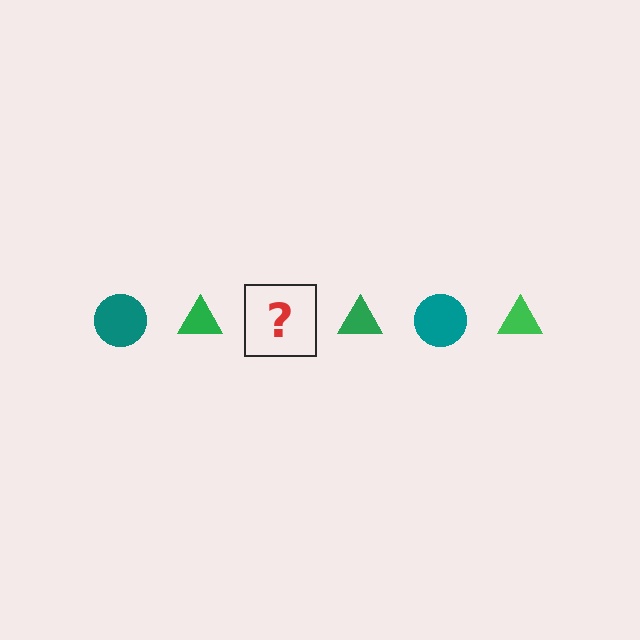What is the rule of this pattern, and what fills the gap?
The rule is that the pattern alternates between teal circle and green triangle. The gap should be filled with a teal circle.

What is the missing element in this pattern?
The missing element is a teal circle.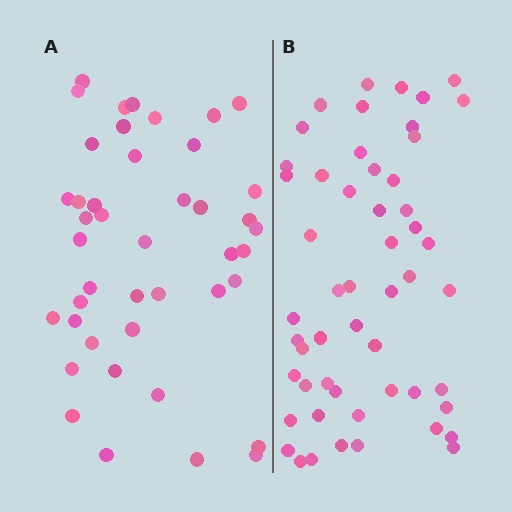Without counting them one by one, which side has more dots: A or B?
Region B (the right region) has more dots.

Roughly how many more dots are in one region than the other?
Region B has roughly 10 or so more dots than region A.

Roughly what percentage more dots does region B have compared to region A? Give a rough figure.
About 25% more.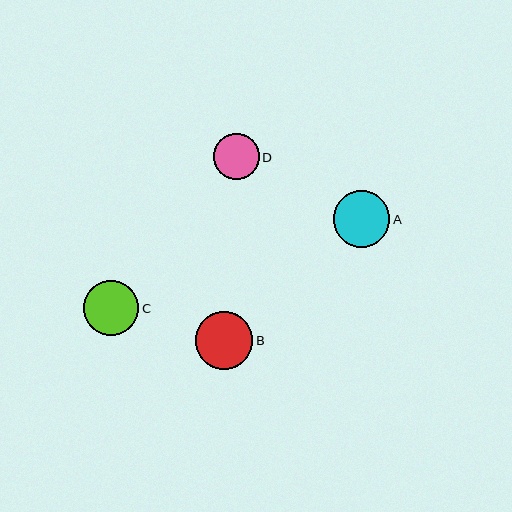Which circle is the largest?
Circle B is the largest with a size of approximately 57 pixels.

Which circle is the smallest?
Circle D is the smallest with a size of approximately 46 pixels.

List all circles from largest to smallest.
From largest to smallest: B, A, C, D.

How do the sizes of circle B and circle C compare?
Circle B and circle C are approximately the same size.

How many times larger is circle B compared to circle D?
Circle B is approximately 1.2 times the size of circle D.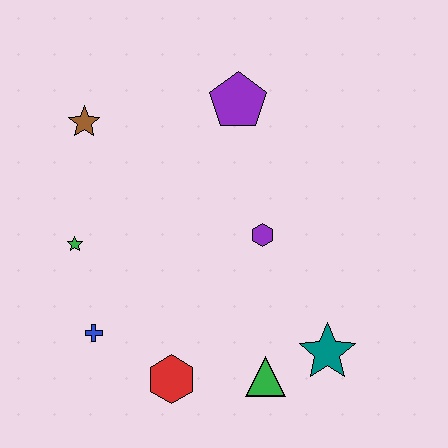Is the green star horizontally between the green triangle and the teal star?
No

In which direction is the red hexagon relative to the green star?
The red hexagon is below the green star.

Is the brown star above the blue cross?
Yes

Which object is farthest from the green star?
The teal star is farthest from the green star.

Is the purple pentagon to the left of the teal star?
Yes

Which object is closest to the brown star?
The green star is closest to the brown star.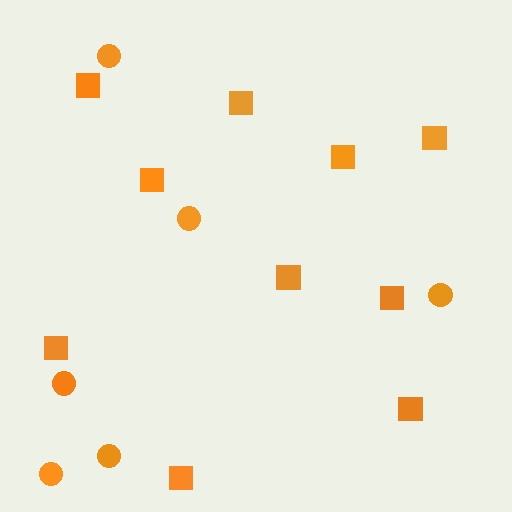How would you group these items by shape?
There are 2 groups: one group of squares (10) and one group of circles (6).